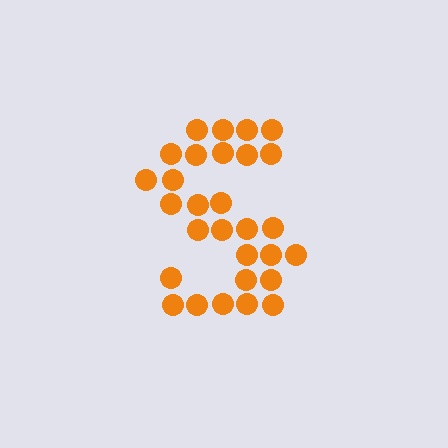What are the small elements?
The small elements are circles.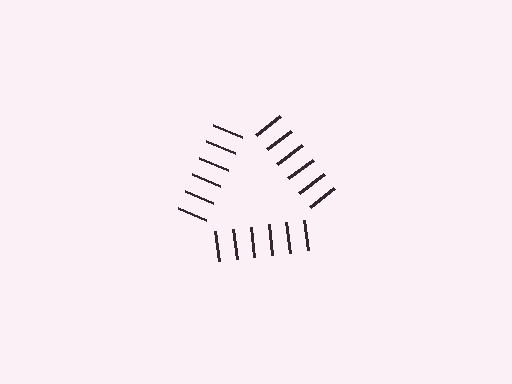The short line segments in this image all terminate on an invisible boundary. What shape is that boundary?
An illusory triangle — the line segments terminate on its edges but no continuous stroke is drawn.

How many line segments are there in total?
18 — 6 along each of the 3 edges.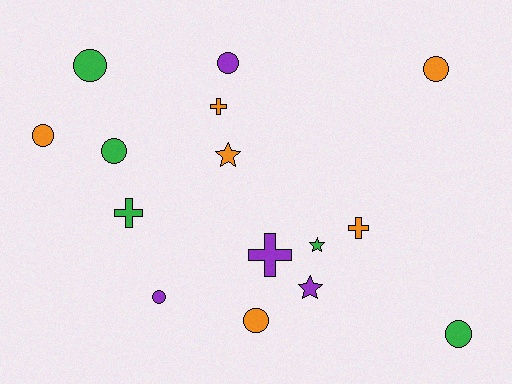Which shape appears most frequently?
Circle, with 8 objects.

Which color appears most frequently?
Orange, with 6 objects.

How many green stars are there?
There is 1 green star.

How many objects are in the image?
There are 15 objects.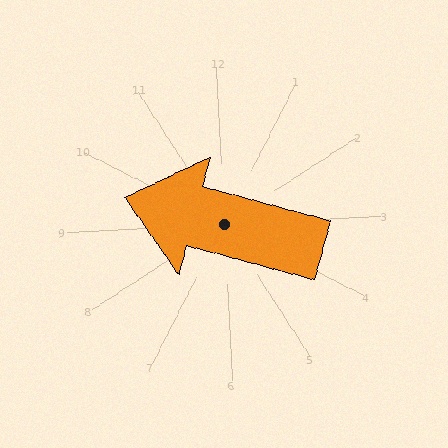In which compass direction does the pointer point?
West.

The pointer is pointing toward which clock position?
Roughly 10 o'clock.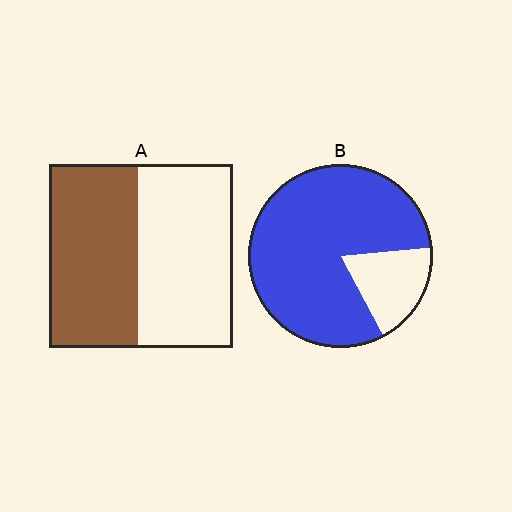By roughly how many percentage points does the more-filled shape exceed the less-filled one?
By roughly 35 percentage points (B over A).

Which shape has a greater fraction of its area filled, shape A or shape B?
Shape B.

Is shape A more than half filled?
Roughly half.